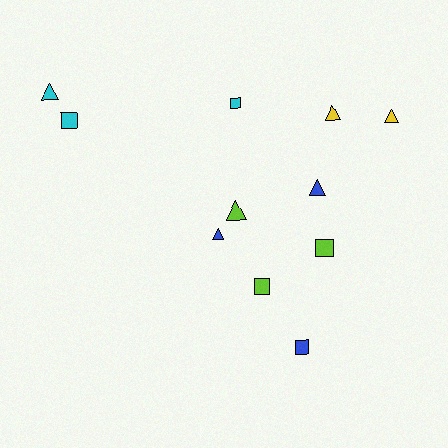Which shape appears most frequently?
Triangle, with 6 objects.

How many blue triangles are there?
There are 2 blue triangles.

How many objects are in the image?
There are 11 objects.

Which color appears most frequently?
Cyan, with 3 objects.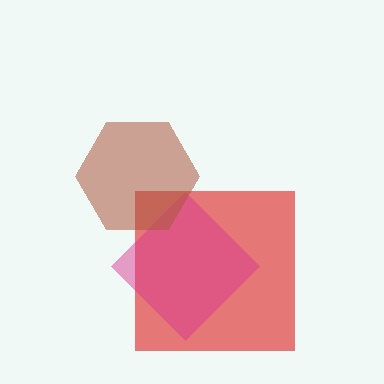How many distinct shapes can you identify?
There are 3 distinct shapes: a red square, a magenta diamond, a brown hexagon.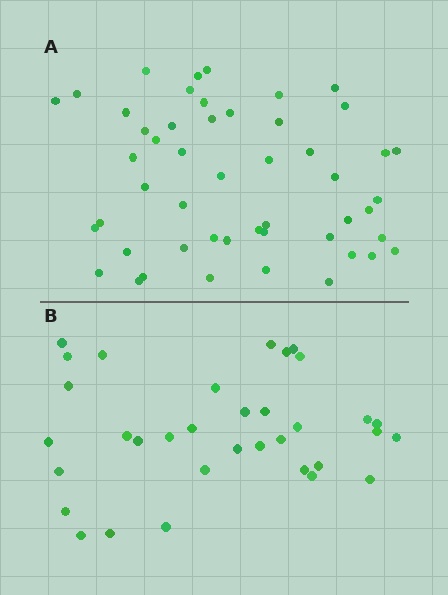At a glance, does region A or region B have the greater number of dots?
Region A (the top region) has more dots.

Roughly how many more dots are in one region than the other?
Region A has approximately 15 more dots than region B.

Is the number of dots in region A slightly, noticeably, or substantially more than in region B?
Region A has substantially more. The ratio is roughly 1.5 to 1.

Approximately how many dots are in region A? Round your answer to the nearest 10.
About 50 dots.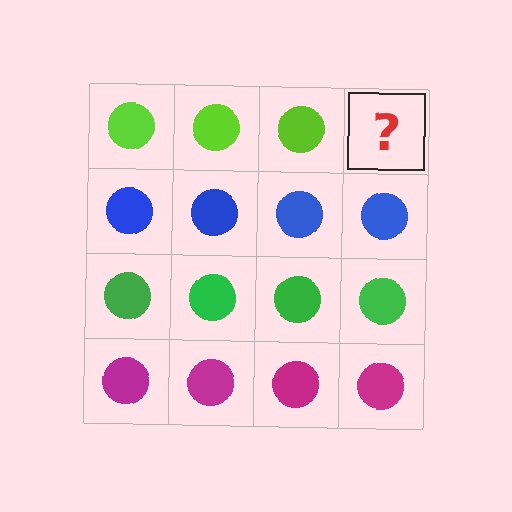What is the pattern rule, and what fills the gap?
The rule is that each row has a consistent color. The gap should be filled with a lime circle.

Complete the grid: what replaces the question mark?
The question mark should be replaced with a lime circle.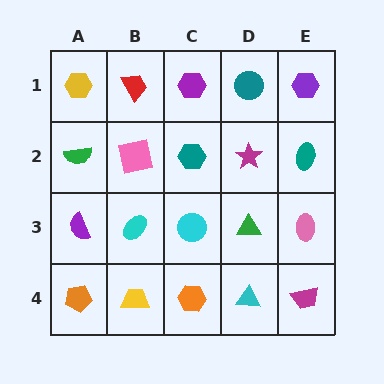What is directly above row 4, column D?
A green triangle.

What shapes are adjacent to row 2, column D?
A teal circle (row 1, column D), a green triangle (row 3, column D), a teal hexagon (row 2, column C), a teal ellipse (row 2, column E).